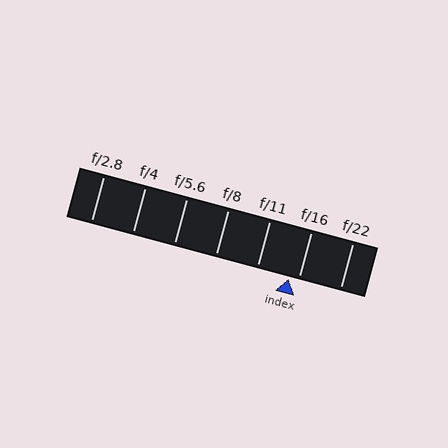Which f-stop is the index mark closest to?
The index mark is closest to f/16.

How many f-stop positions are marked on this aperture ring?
There are 7 f-stop positions marked.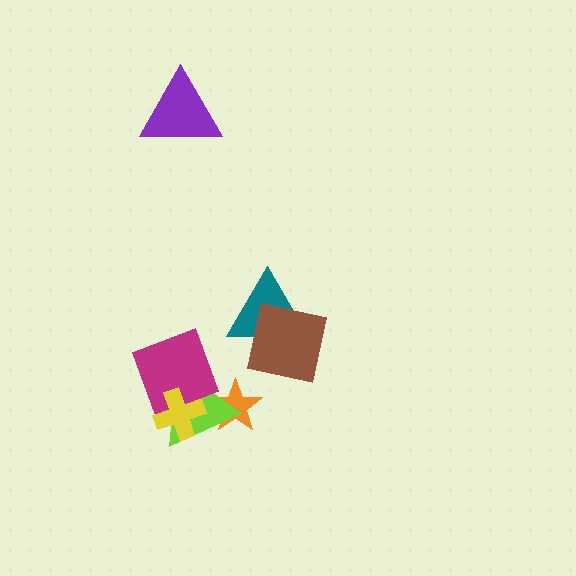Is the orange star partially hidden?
Yes, it is partially covered by another shape.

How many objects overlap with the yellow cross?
2 objects overlap with the yellow cross.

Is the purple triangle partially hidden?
No, no other shape covers it.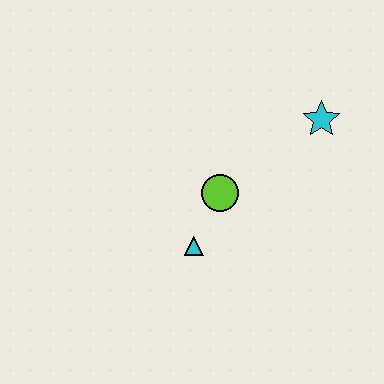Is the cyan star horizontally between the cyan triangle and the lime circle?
No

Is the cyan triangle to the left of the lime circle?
Yes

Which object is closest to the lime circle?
The cyan triangle is closest to the lime circle.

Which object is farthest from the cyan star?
The cyan triangle is farthest from the cyan star.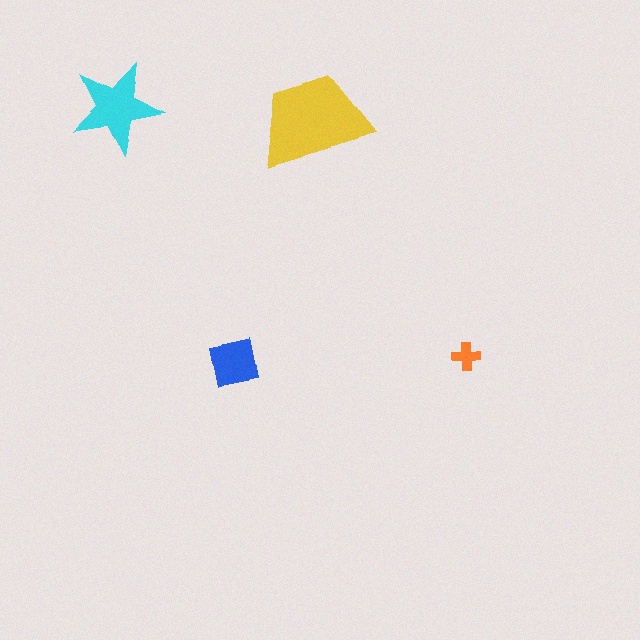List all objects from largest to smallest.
The yellow trapezoid, the cyan star, the blue square, the orange cross.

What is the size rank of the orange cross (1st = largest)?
4th.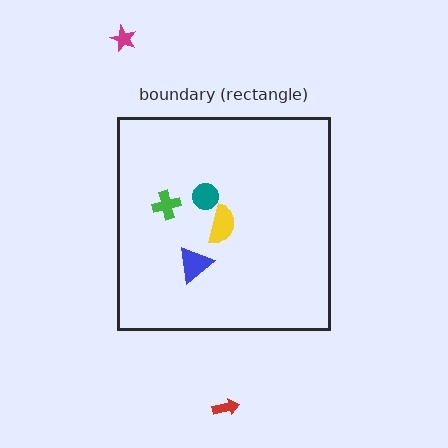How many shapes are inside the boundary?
4 inside, 2 outside.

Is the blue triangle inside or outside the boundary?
Inside.